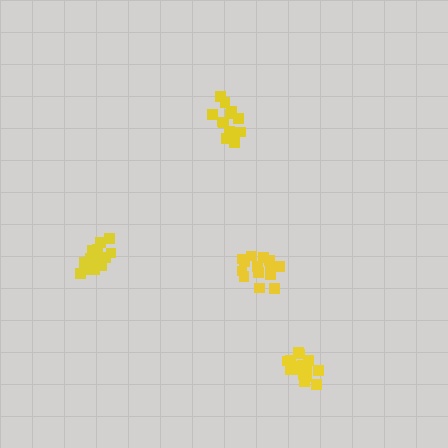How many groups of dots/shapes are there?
There are 4 groups.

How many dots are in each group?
Group 1: 14 dots, Group 2: 19 dots, Group 3: 13 dots, Group 4: 17 dots (63 total).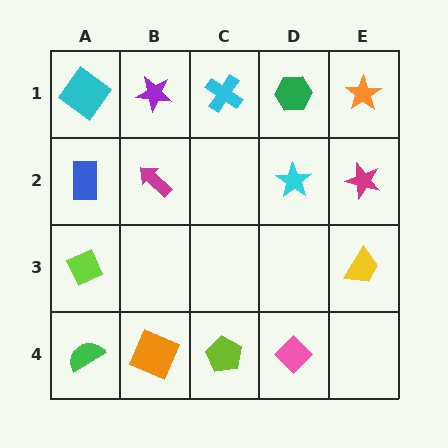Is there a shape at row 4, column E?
No, that cell is empty.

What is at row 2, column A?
A blue rectangle.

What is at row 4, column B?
An orange square.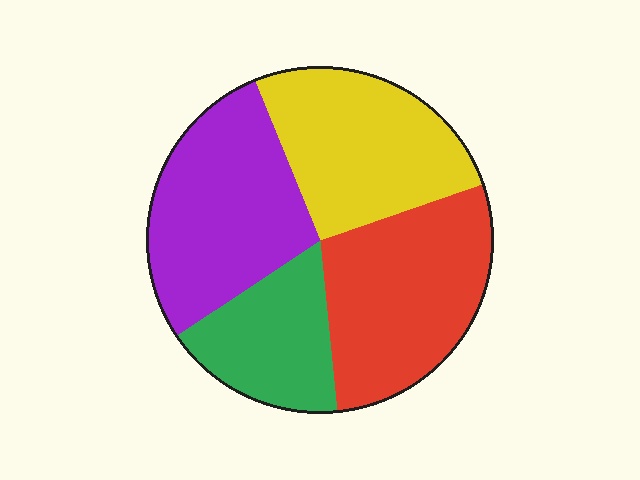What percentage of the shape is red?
Red covers about 30% of the shape.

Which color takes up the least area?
Green, at roughly 15%.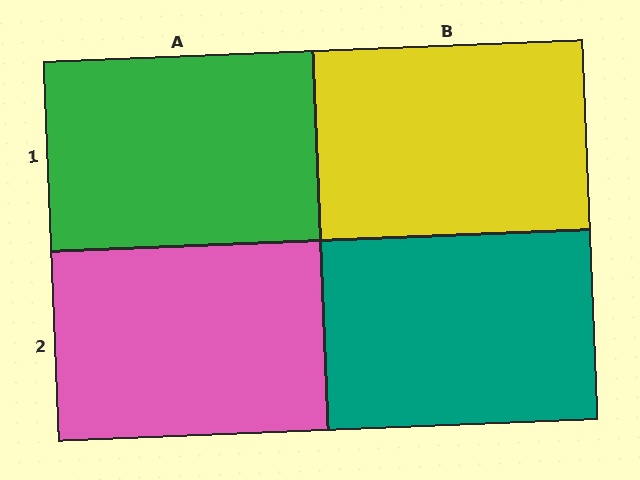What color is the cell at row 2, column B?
Teal.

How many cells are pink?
1 cell is pink.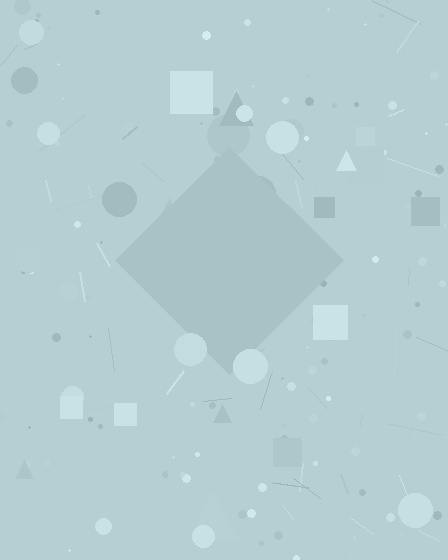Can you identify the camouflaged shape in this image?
The camouflaged shape is a diamond.